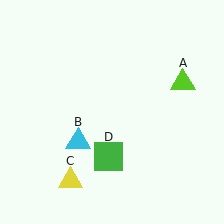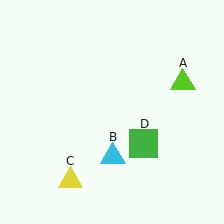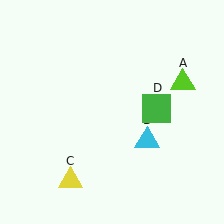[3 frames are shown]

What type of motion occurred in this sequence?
The cyan triangle (object B), green square (object D) rotated counterclockwise around the center of the scene.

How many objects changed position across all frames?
2 objects changed position: cyan triangle (object B), green square (object D).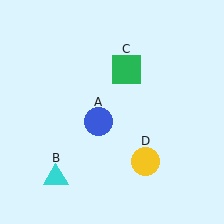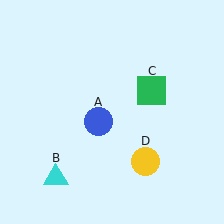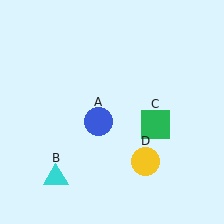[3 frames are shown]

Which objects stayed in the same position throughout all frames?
Blue circle (object A) and cyan triangle (object B) and yellow circle (object D) remained stationary.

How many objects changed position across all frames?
1 object changed position: green square (object C).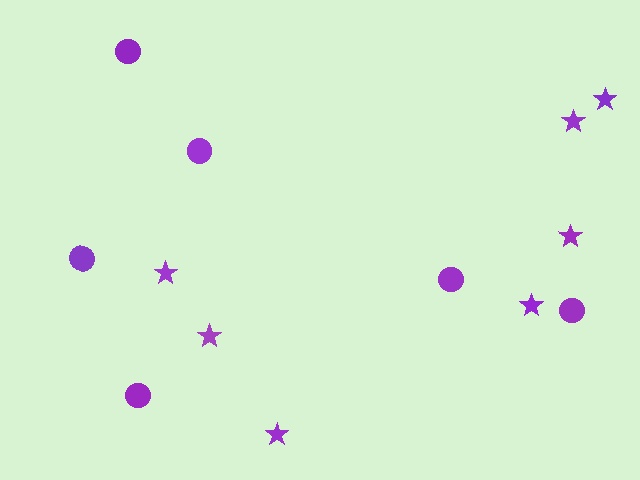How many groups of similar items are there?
There are 2 groups: one group of circles (6) and one group of stars (7).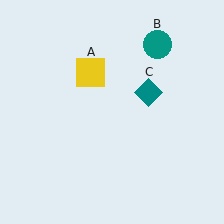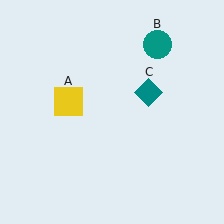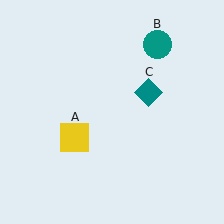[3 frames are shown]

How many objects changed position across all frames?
1 object changed position: yellow square (object A).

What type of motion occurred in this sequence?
The yellow square (object A) rotated counterclockwise around the center of the scene.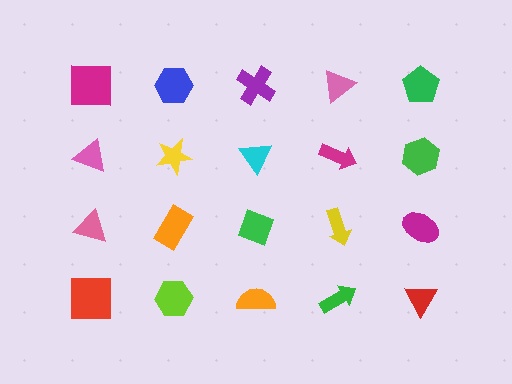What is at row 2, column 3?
A cyan triangle.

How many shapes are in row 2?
5 shapes.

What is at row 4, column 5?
A red triangle.